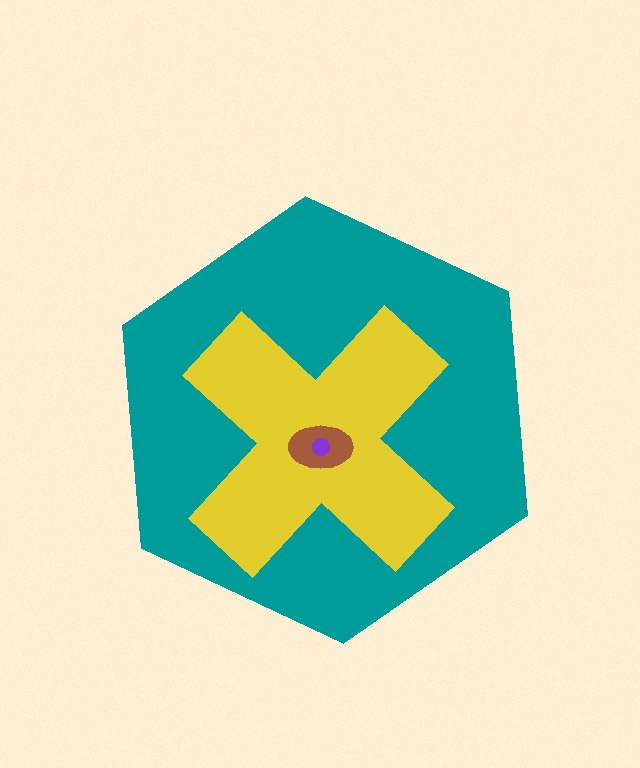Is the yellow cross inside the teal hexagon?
Yes.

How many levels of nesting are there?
4.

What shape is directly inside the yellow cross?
The brown ellipse.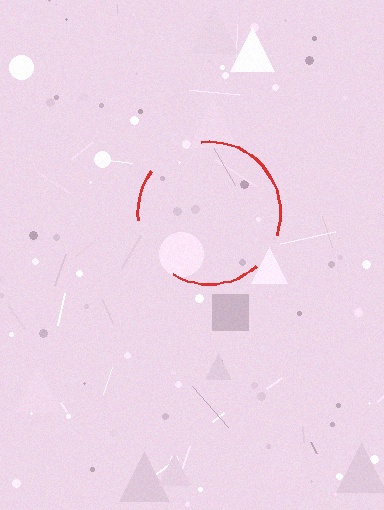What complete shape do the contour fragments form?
The contour fragments form a circle.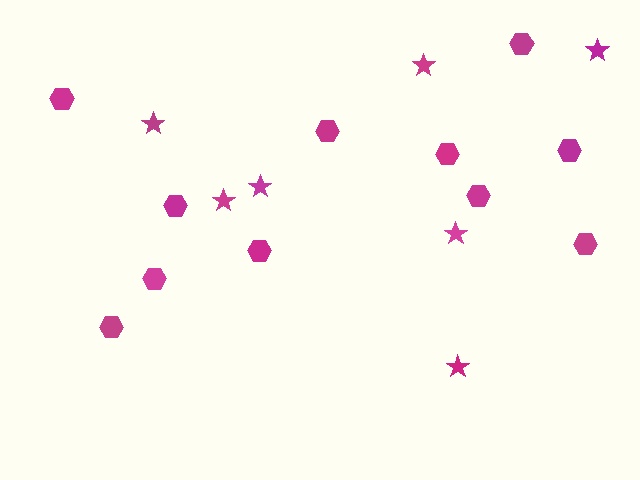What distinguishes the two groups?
There are 2 groups: one group of hexagons (11) and one group of stars (7).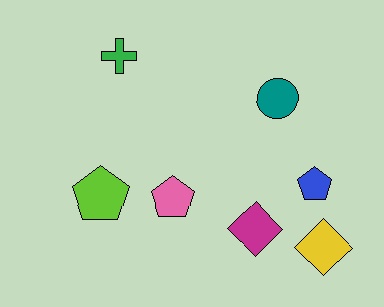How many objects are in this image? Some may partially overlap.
There are 7 objects.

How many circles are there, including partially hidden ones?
There is 1 circle.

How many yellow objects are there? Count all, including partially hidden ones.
There is 1 yellow object.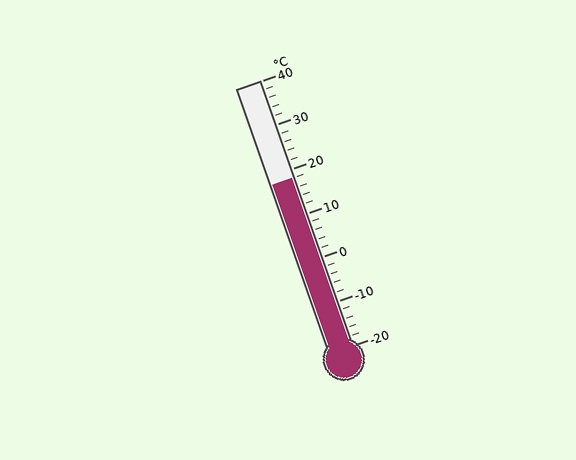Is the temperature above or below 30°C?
The temperature is below 30°C.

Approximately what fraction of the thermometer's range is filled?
The thermometer is filled to approximately 65% of its range.